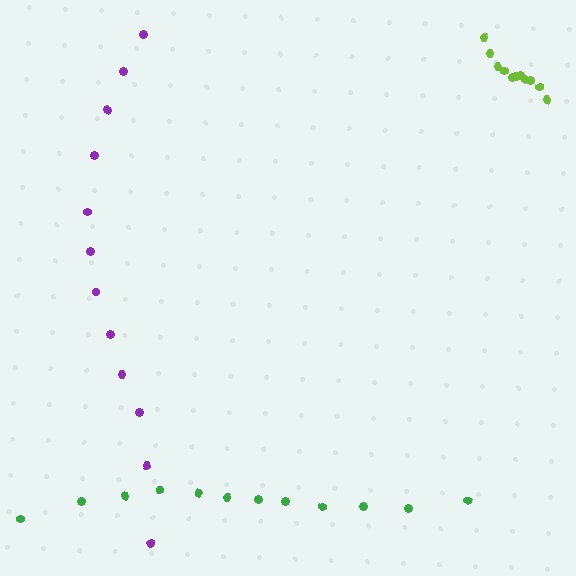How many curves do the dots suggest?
There are 3 distinct paths.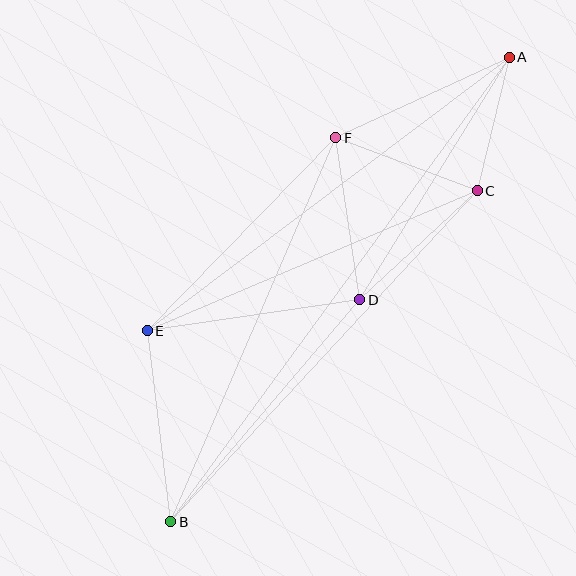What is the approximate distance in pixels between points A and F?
The distance between A and F is approximately 191 pixels.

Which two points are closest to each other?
Points A and C are closest to each other.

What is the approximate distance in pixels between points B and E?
The distance between B and E is approximately 192 pixels.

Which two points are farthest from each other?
Points A and B are farthest from each other.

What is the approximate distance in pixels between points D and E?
The distance between D and E is approximately 215 pixels.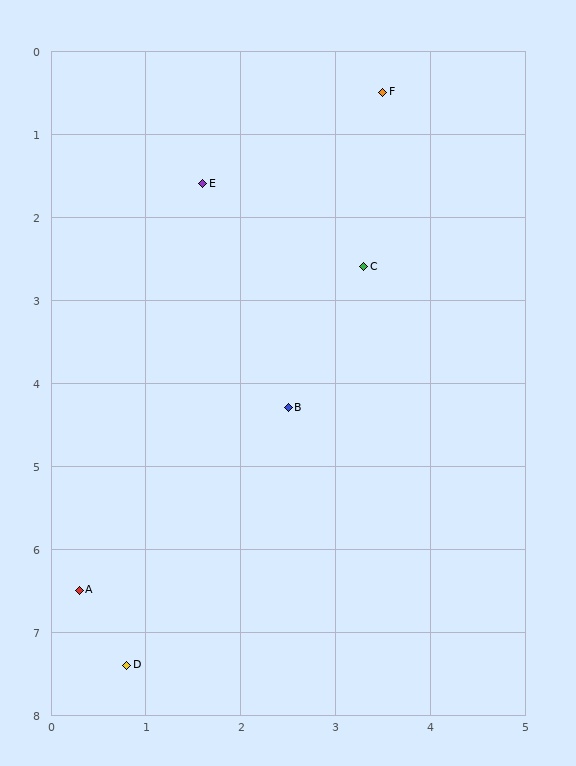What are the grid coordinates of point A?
Point A is at approximately (0.3, 6.5).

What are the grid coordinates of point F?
Point F is at approximately (3.5, 0.5).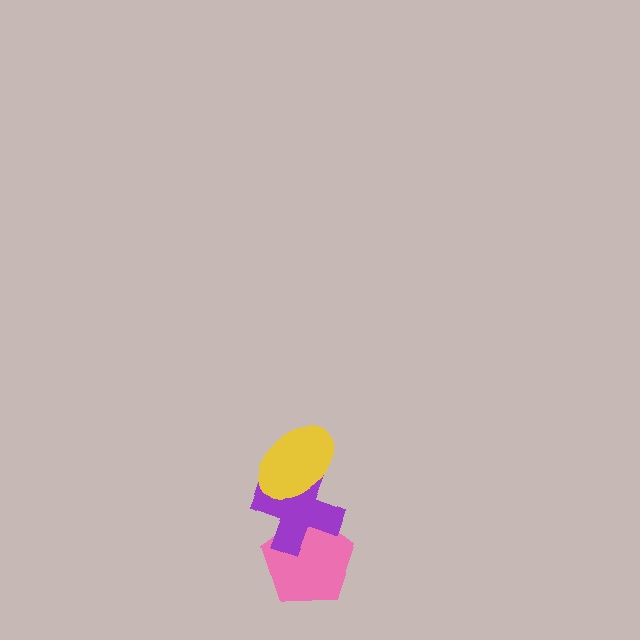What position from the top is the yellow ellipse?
The yellow ellipse is 1st from the top.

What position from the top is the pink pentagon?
The pink pentagon is 3rd from the top.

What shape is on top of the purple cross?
The yellow ellipse is on top of the purple cross.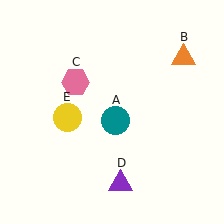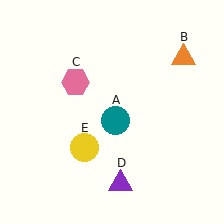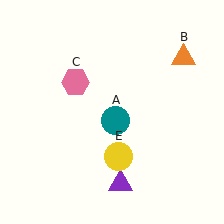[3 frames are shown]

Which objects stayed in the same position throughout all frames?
Teal circle (object A) and orange triangle (object B) and pink hexagon (object C) and purple triangle (object D) remained stationary.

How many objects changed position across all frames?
1 object changed position: yellow circle (object E).